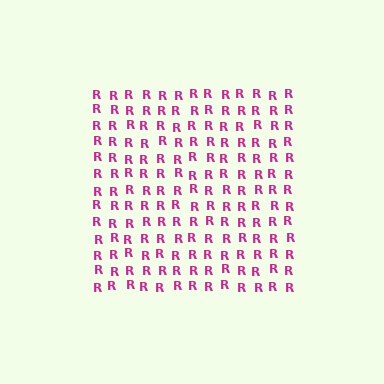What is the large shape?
The large shape is a square.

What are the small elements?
The small elements are letter R's.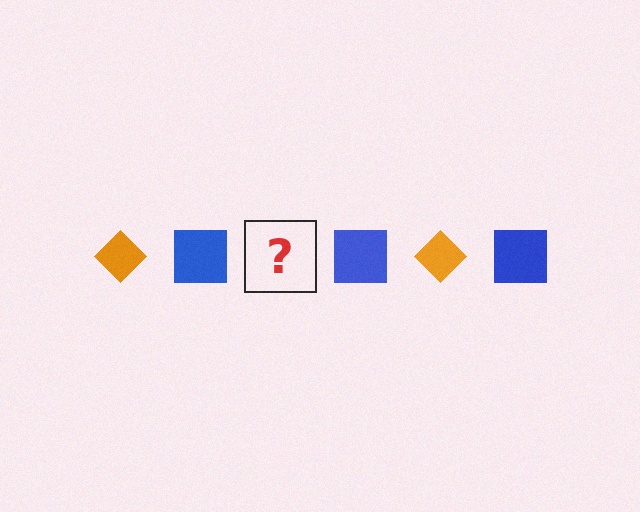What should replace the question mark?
The question mark should be replaced with an orange diamond.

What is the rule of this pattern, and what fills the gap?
The rule is that the pattern alternates between orange diamond and blue square. The gap should be filled with an orange diamond.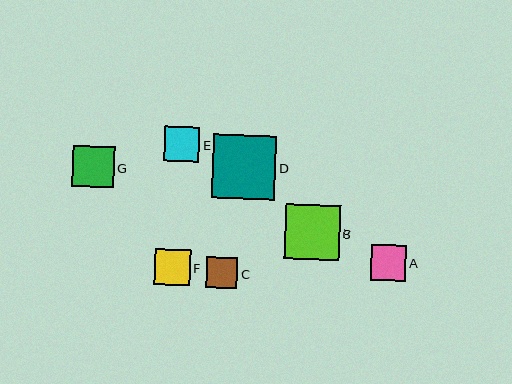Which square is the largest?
Square D is the largest with a size of approximately 64 pixels.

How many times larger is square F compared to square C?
Square F is approximately 1.1 times the size of square C.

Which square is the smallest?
Square C is the smallest with a size of approximately 31 pixels.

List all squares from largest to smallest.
From largest to smallest: D, B, G, A, F, E, C.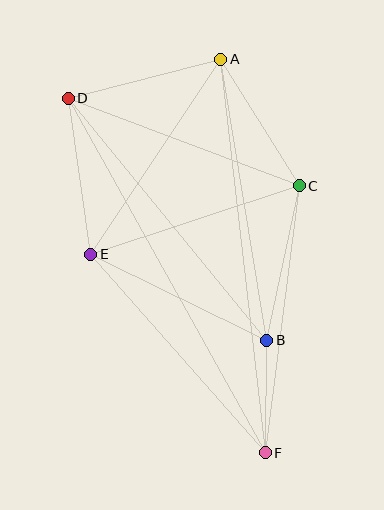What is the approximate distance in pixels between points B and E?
The distance between B and E is approximately 196 pixels.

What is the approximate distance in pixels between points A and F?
The distance between A and F is approximately 396 pixels.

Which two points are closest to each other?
Points B and F are closest to each other.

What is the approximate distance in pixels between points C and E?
The distance between C and E is approximately 219 pixels.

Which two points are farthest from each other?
Points D and F are farthest from each other.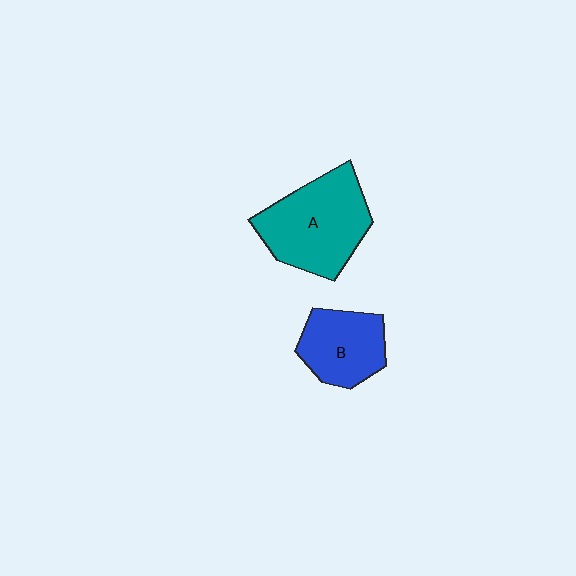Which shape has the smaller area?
Shape B (blue).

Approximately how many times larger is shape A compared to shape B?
Approximately 1.5 times.